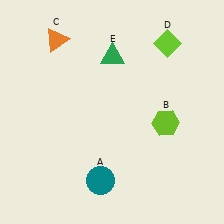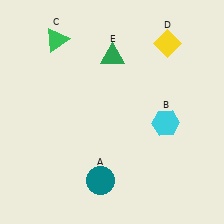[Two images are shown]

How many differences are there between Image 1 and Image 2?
There are 3 differences between the two images.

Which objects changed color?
B changed from lime to cyan. C changed from orange to green. D changed from lime to yellow.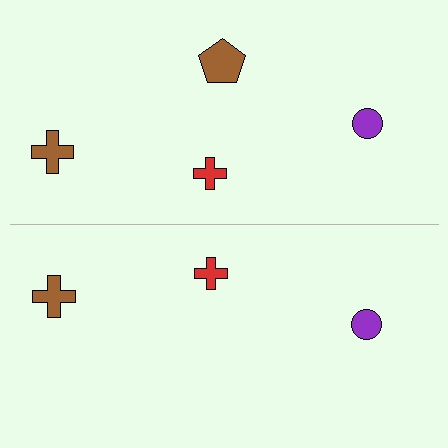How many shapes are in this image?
There are 7 shapes in this image.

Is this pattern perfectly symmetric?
No, the pattern is not perfectly symmetric. A brown pentagon is missing from the bottom side.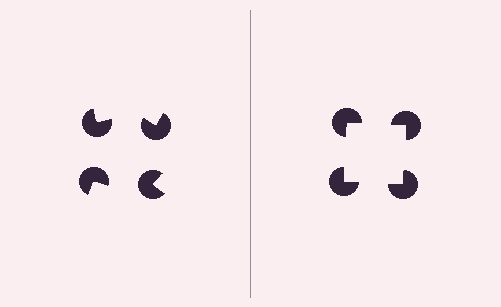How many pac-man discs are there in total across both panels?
8 — 4 on each side.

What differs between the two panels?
The pac-man discs are positioned identically on both sides; only the wedge orientations differ. On the right they align to a square; on the left they are misaligned.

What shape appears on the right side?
An illusory square.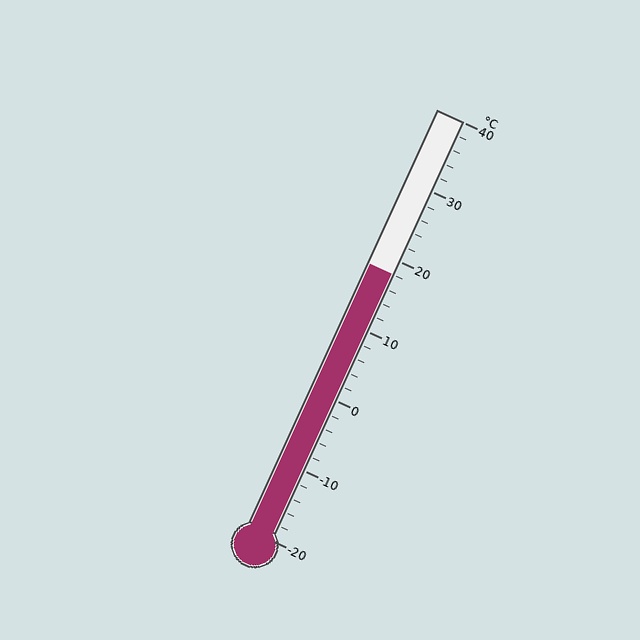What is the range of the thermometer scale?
The thermometer scale ranges from -20°C to 40°C.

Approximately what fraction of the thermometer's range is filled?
The thermometer is filled to approximately 65% of its range.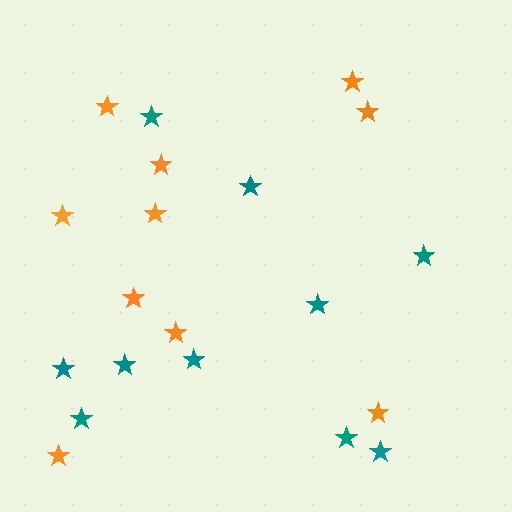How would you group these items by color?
There are 2 groups: one group of teal stars (10) and one group of orange stars (10).